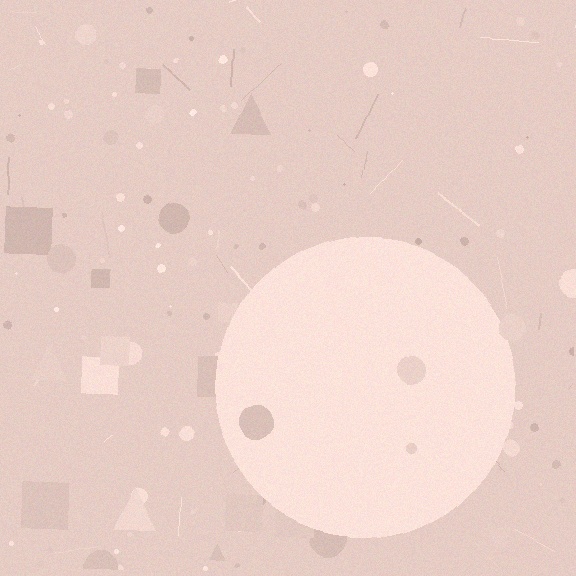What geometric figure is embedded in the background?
A circle is embedded in the background.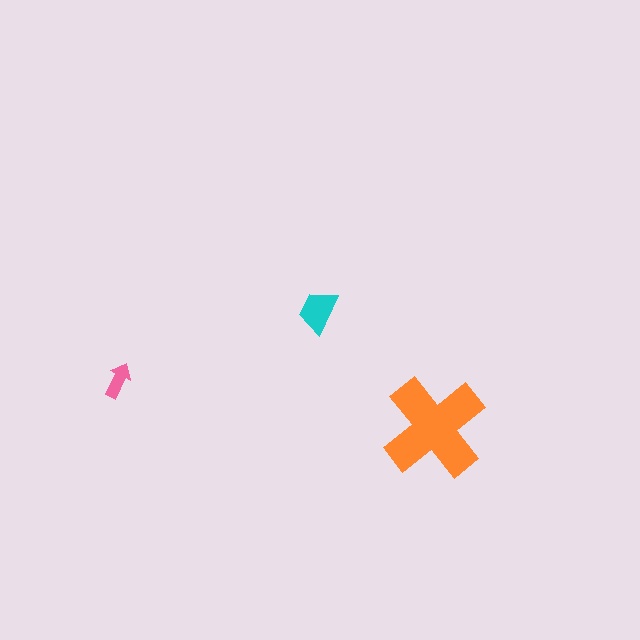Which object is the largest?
The orange cross.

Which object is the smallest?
The pink arrow.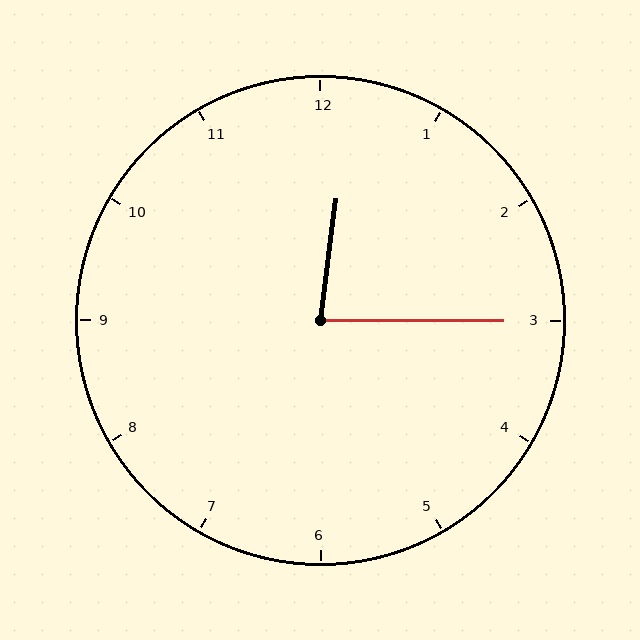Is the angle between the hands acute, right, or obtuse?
It is acute.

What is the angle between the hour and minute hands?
Approximately 82 degrees.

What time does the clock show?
12:15.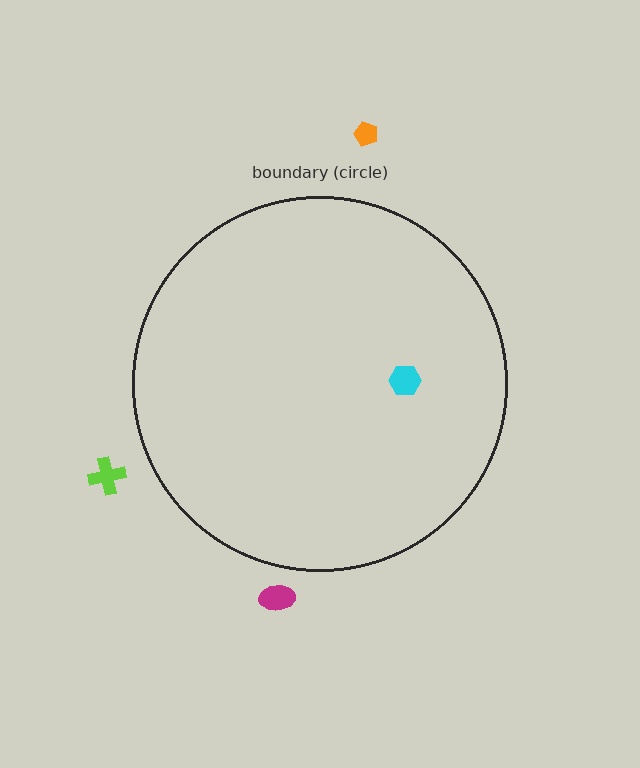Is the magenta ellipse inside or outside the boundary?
Outside.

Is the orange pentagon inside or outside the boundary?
Outside.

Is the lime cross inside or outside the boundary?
Outside.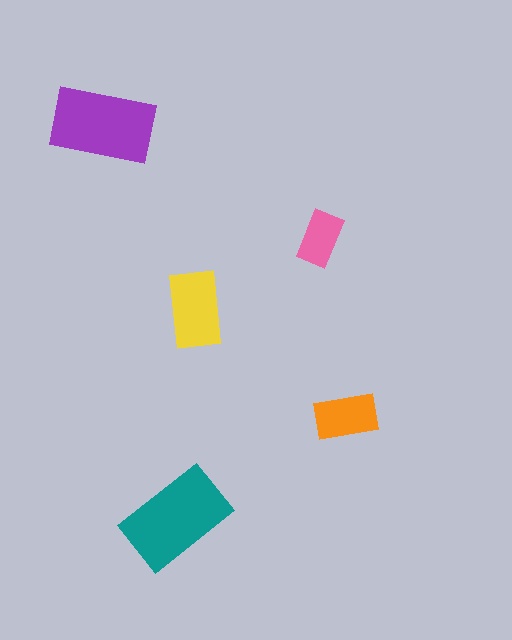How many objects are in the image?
There are 5 objects in the image.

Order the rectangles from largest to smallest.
the teal one, the purple one, the yellow one, the orange one, the pink one.